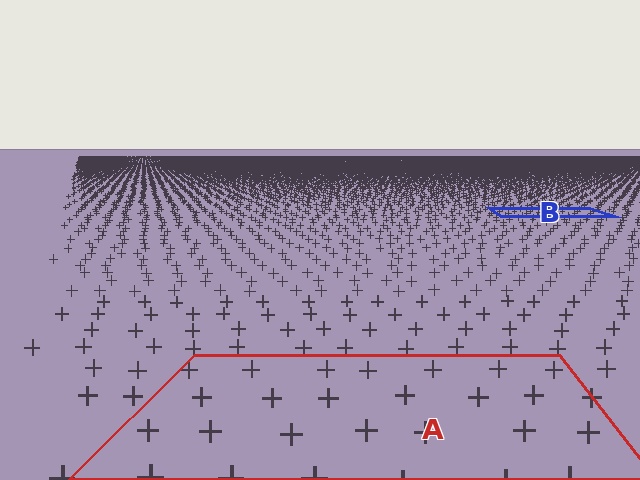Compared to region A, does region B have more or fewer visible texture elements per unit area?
Region B has more texture elements per unit area — they are packed more densely because it is farther away.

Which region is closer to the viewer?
Region A is closer. The texture elements there are larger and more spread out.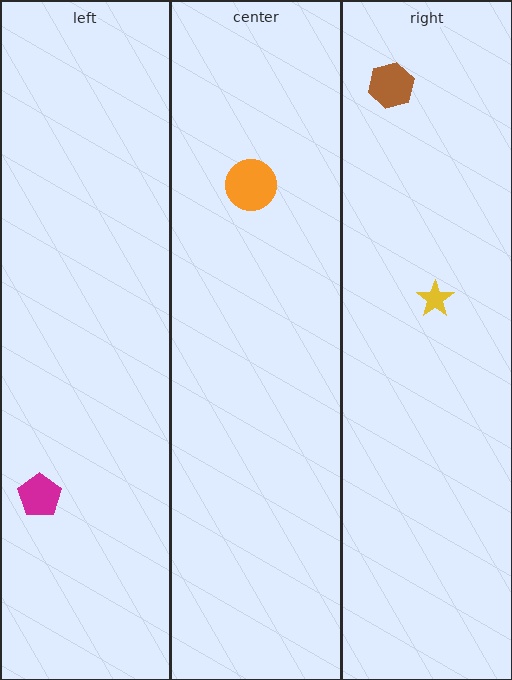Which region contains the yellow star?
The right region.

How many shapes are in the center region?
1.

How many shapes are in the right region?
2.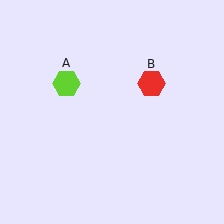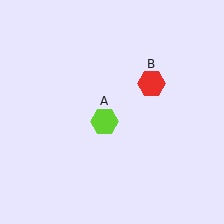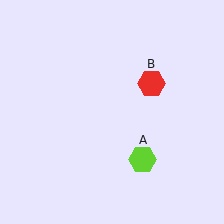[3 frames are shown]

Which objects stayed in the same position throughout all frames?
Red hexagon (object B) remained stationary.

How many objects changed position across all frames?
1 object changed position: lime hexagon (object A).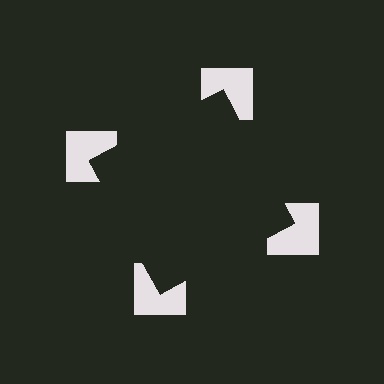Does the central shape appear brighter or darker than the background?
It typically appears slightly darker than the background, even though no actual brightness change is drawn.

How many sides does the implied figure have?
4 sides.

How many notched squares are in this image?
There are 4 — one at each vertex of the illusory square.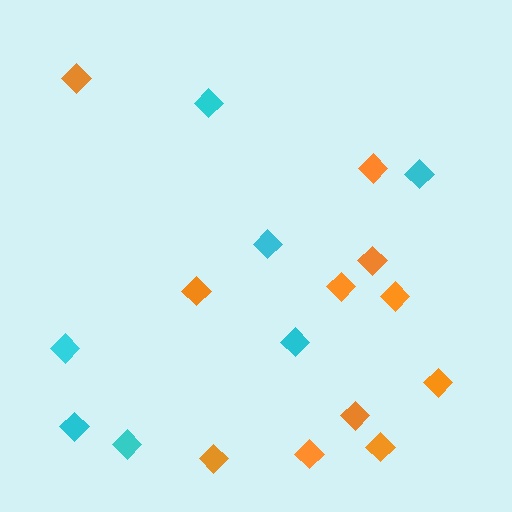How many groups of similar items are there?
There are 2 groups: one group of cyan diamonds (7) and one group of orange diamonds (11).